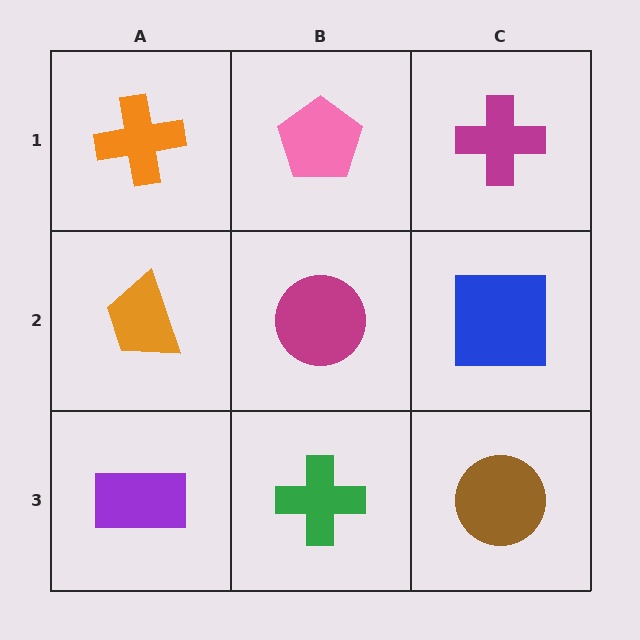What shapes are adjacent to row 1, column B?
A magenta circle (row 2, column B), an orange cross (row 1, column A), a magenta cross (row 1, column C).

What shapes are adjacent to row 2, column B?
A pink pentagon (row 1, column B), a green cross (row 3, column B), an orange trapezoid (row 2, column A), a blue square (row 2, column C).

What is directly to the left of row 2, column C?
A magenta circle.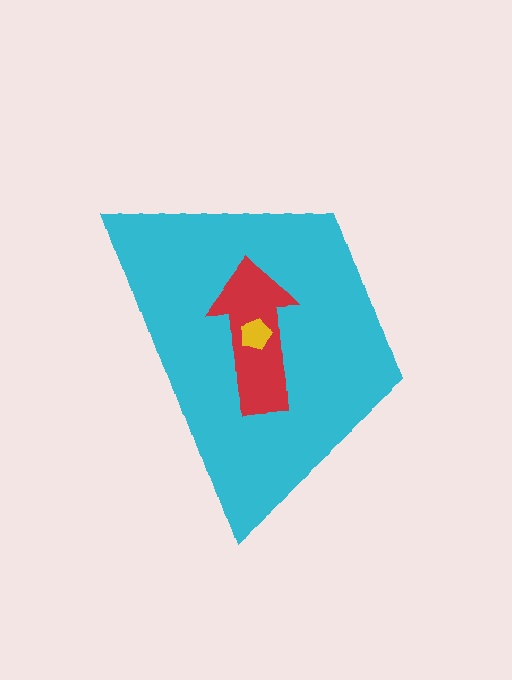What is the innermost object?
The yellow pentagon.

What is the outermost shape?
The cyan trapezoid.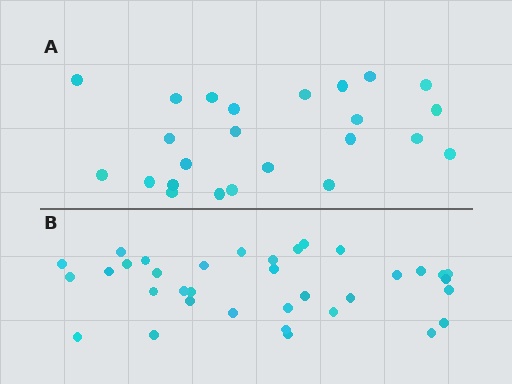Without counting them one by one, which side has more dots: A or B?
Region B (the bottom region) has more dots.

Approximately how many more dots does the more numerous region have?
Region B has roughly 12 or so more dots than region A.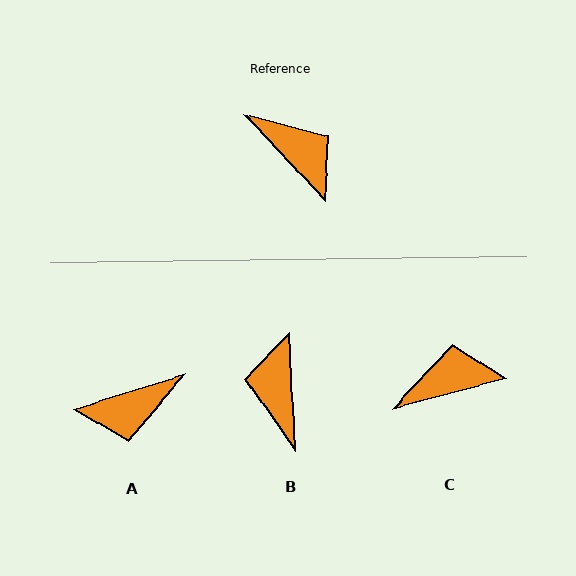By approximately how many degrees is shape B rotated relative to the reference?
Approximately 140 degrees counter-clockwise.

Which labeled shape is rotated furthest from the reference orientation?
B, about 140 degrees away.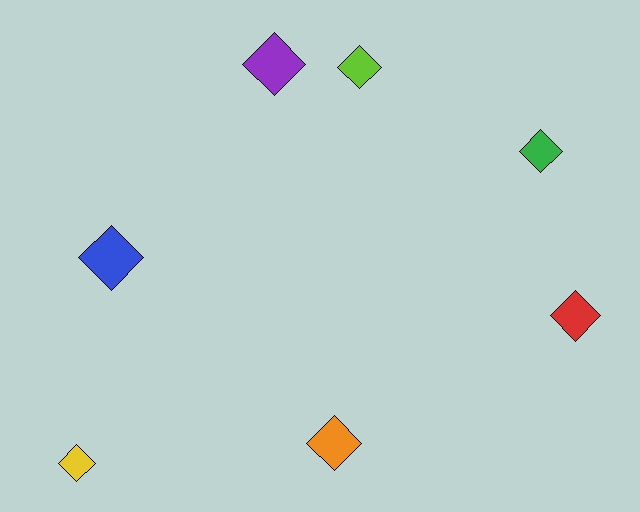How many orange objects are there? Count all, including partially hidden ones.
There is 1 orange object.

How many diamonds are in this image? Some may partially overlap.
There are 7 diamonds.